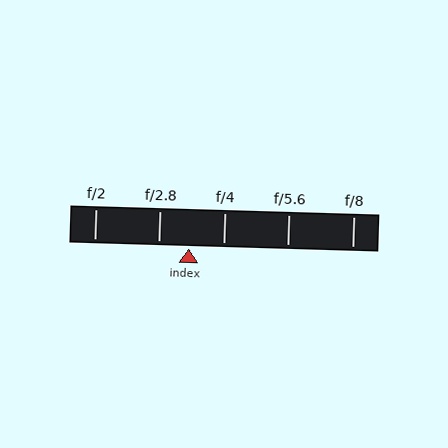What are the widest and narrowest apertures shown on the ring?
The widest aperture shown is f/2 and the narrowest is f/8.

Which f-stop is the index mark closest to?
The index mark is closest to f/2.8.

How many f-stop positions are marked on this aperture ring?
There are 5 f-stop positions marked.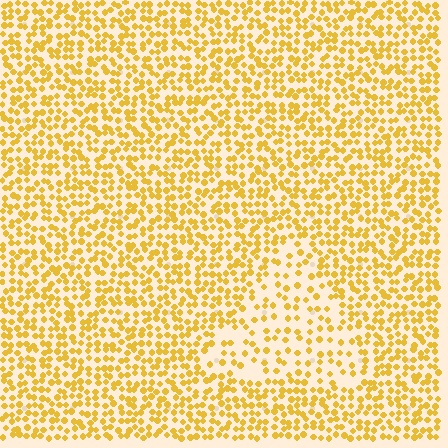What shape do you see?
I see a triangle.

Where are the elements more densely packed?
The elements are more densely packed outside the triangle boundary.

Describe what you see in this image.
The image contains small yellow elements arranged at two different densities. A triangle-shaped region is visible where the elements are less densely packed than the surrounding area.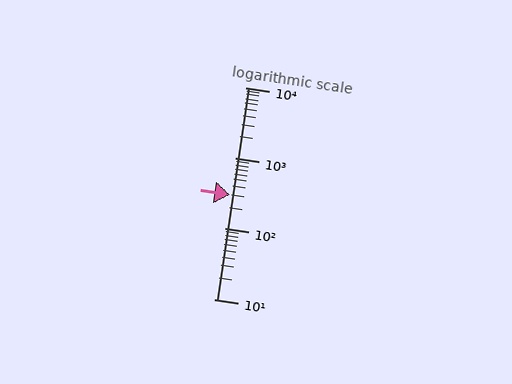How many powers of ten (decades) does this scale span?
The scale spans 3 decades, from 10 to 10000.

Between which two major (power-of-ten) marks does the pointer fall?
The pointer is between 100 and 1000.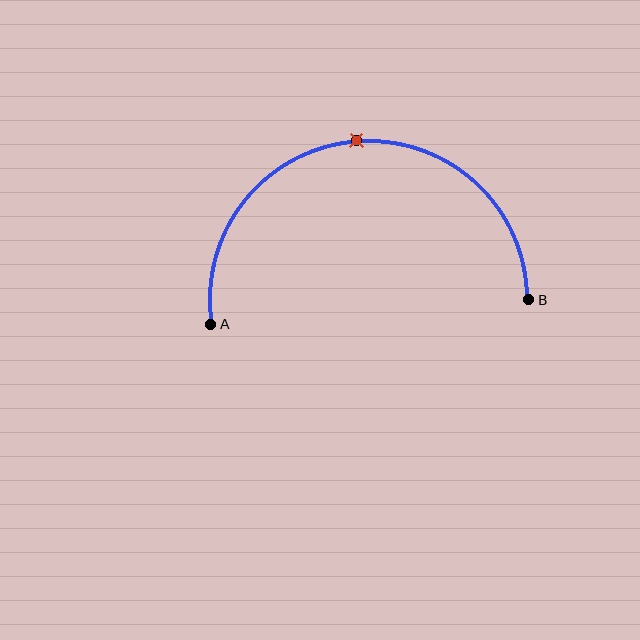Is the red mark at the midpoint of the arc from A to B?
Yes. The red mark lies on the arc at equal arc-length from both A and B — it is the arc midpoint.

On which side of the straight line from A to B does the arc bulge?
The arc bulges above the straight line connecting A and B.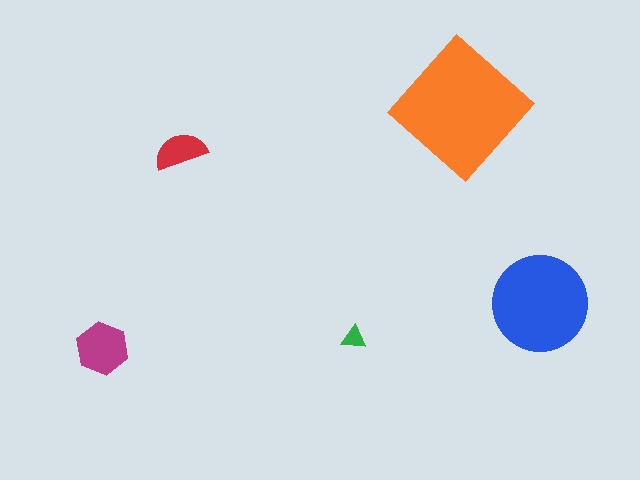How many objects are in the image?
There are 5 objects in the image.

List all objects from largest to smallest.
The orange diamond, the blue circle, the magenta hexagon, the red semicircle, the green triangle.